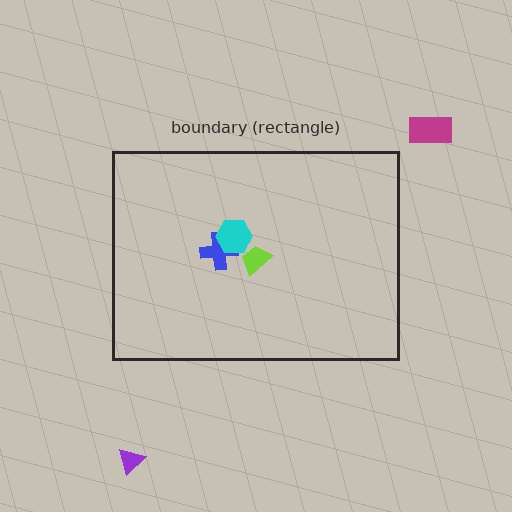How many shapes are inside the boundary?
3 inside, 2 outside.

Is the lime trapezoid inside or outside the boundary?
Inside.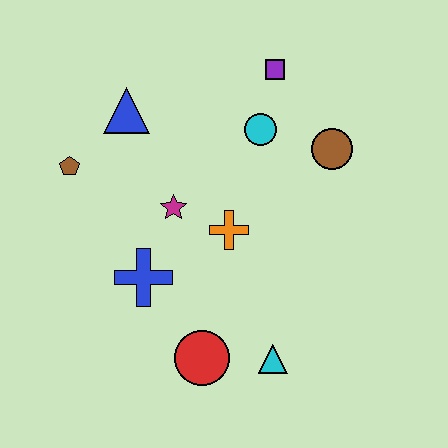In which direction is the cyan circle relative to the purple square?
The cyan circle is below the purple square.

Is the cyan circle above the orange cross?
Yes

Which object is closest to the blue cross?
The magenta star is closest to the blue cross.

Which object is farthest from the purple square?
The red circle is farthest from the purple square.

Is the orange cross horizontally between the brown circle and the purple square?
No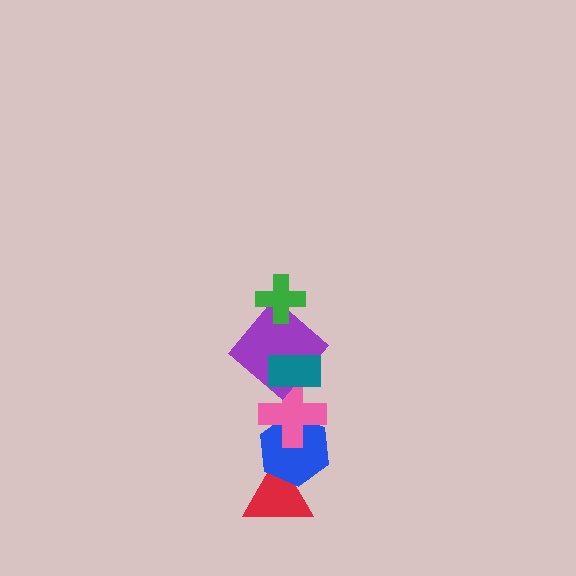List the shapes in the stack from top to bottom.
From top to bottom: the green cross, the teal rectangle, the purple diamond, the pink cross, the blue hexagon, the red triangle.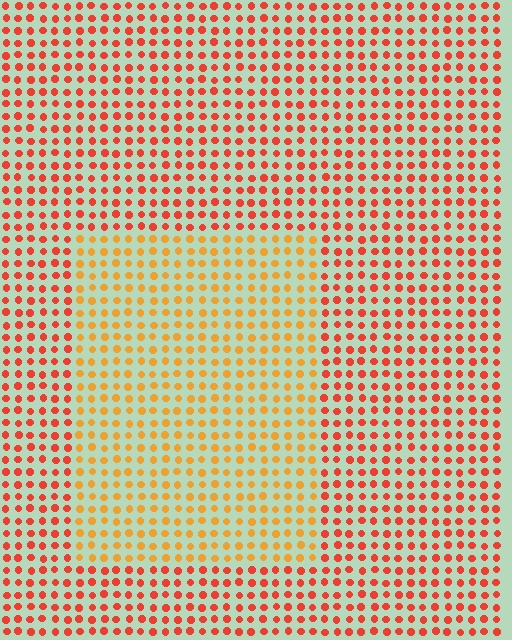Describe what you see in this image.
The image is filled with small red elements in a uniform arrangement. A rectangle-shaped region is visible where the elements are tinted to a slightly different hue, forming a subtle color boundary.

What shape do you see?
I see a rectangle.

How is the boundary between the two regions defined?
The boundary is defined purely by a slight shift in hue (about 32 degrees). Spacing, size, and orientation are identical on both sides.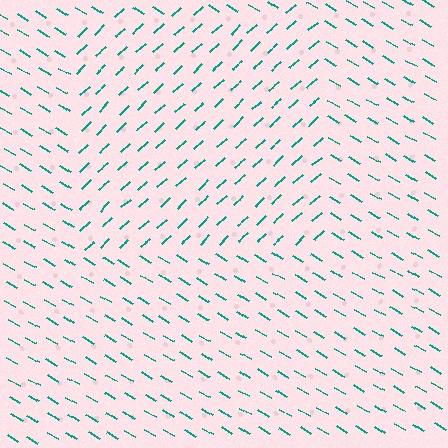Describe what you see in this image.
The image is filled with small teal line segments. A rectangle region in the image has lines oriented differently from the surrounding lines, creating a visible texture boundary.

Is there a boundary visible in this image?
Yes, there is a texture boundary formed by a change in line orientation.